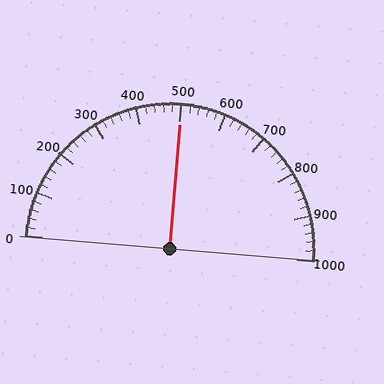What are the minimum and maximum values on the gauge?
The gauge ranges from 0 to 1000.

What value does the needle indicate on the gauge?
The needle indicates approximately 500.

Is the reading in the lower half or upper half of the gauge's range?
The reading is in the upper half of the range (0 to 1000).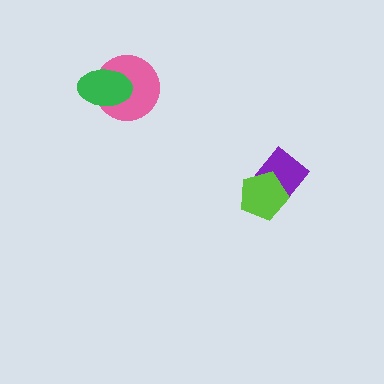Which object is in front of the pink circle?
The green ellipse is in front of the pink circle.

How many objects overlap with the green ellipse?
1 object overlaps with the green ellipse.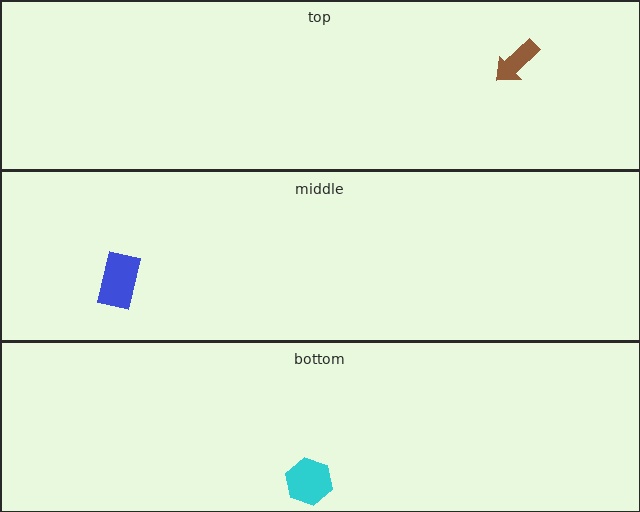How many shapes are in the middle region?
1.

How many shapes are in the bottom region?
1.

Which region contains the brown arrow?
The top region.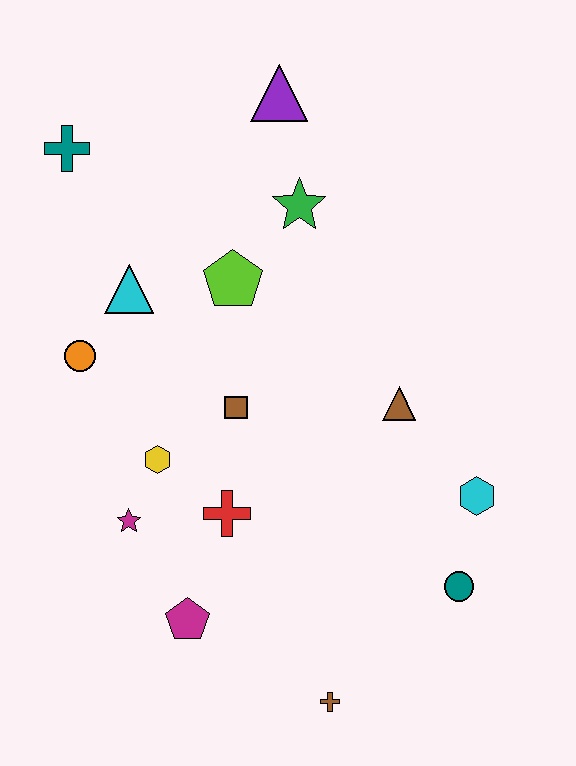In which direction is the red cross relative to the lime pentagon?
The red cross is below the lime pentagon.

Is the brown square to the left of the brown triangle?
Yes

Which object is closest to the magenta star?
The yellow hexagon is closest to the magenta star.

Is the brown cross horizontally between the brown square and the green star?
No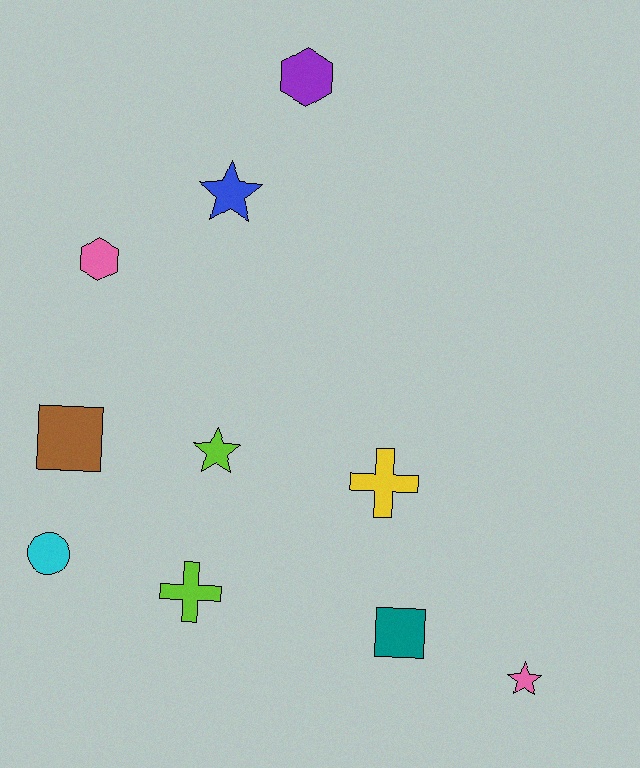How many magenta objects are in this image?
There are no magenta objects.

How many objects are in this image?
There are 10 objects.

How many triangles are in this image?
There are no triangles.